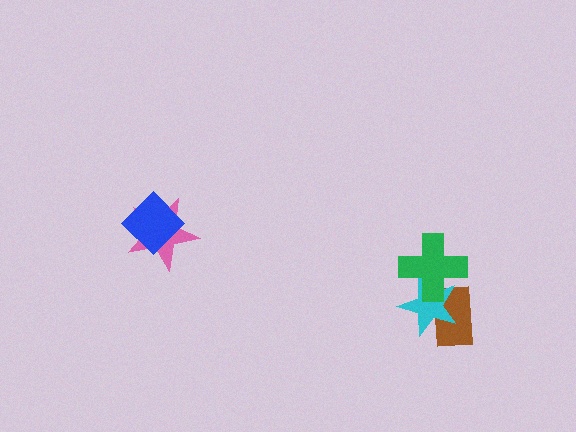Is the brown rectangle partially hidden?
Yes, it is partially covered by another shape.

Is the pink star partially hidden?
Yes, it is partially covered by another shape.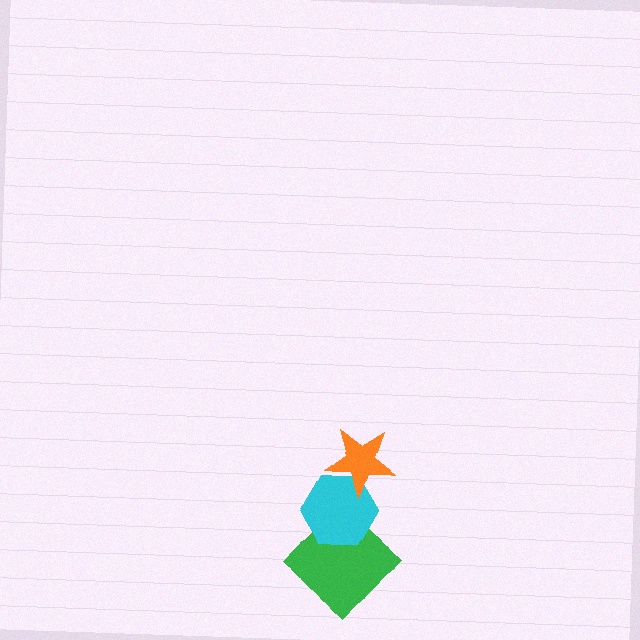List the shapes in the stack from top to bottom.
From top to bottom: the orange star, the cyan hexagon, the green diamond.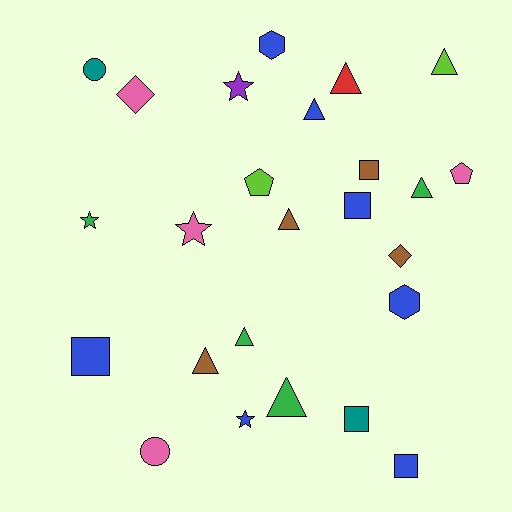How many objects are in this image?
There are 25 objects.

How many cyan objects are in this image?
There are no cyan objects.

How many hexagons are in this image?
There are 2 hexagons.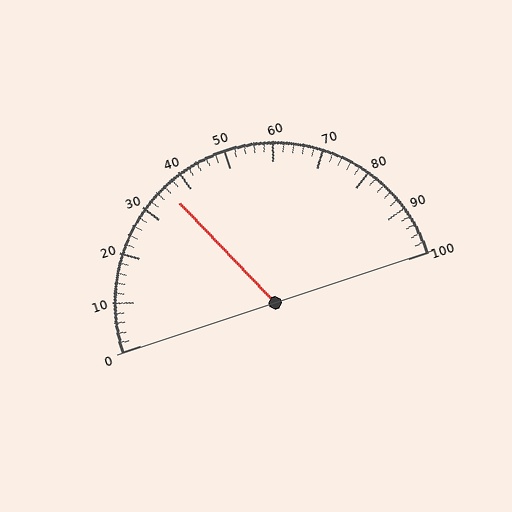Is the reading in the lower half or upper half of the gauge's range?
The reading is in the lower half of the range (0 to 100).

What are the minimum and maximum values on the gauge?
The gauge ranges from 0 to 100.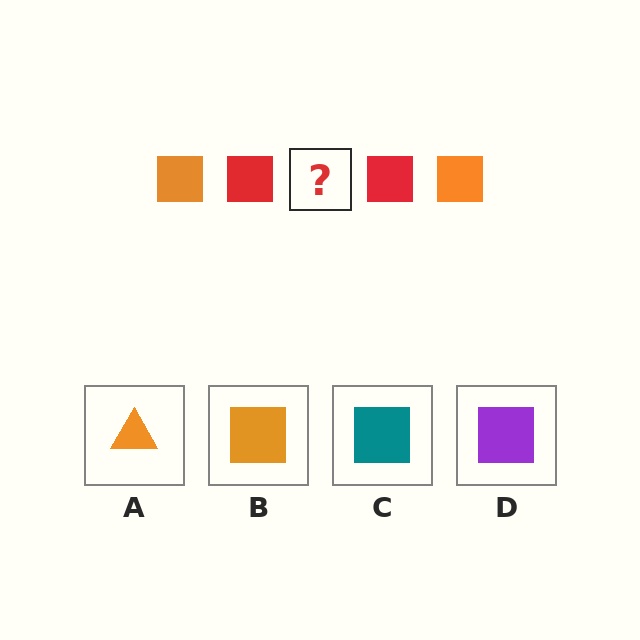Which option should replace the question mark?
Option B.